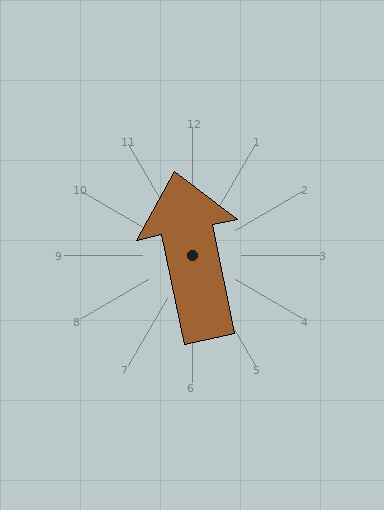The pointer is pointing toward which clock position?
Roughly 12 o'clock.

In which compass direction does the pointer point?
North.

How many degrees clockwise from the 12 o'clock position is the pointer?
Approximately 348 degrees.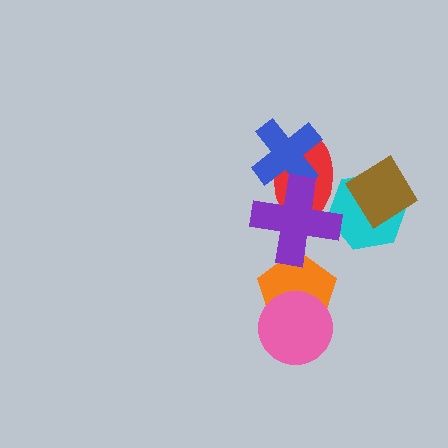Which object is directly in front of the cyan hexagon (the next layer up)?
The red ellipse is directly in front of the cyan hexagon.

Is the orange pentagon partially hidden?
Yes, it is partially covered by another shape.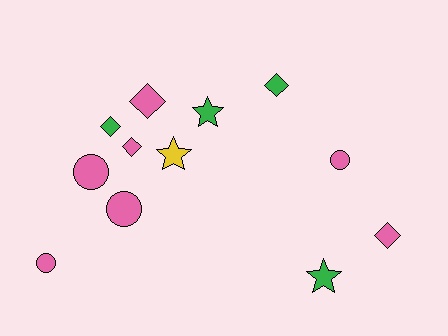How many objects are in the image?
There are 12 objects.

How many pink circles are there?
There are 4 pink circles.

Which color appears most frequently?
Pink, with 7 objects.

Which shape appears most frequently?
Diamond, with 5 objects.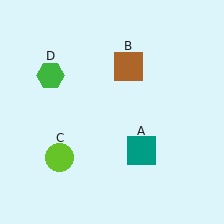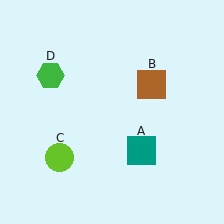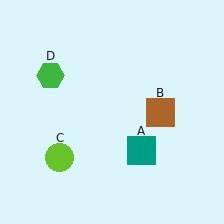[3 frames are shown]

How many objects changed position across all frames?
1 object changed position: brown square (object B).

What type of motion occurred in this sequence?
The brown square (object B) rotated clockwise around the center of the scene.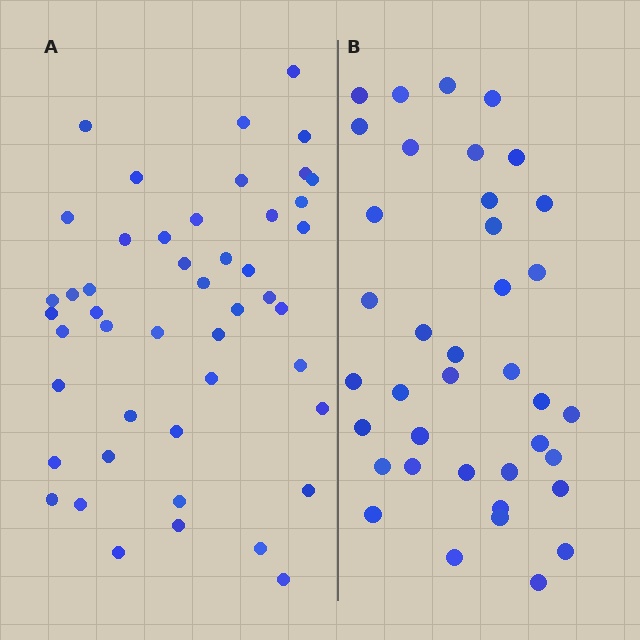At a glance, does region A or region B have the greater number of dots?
Region A (the left region) has more dots.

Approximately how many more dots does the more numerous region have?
Region A has roughly 8 or so more dots than region B.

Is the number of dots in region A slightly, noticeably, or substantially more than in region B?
Region A has only slightly more — the two regions are fairly close. The ratio is roughly 1.2 to 1.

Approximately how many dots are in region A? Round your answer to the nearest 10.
About 50 dots. (The exact count is 47, which rounds to 50.)